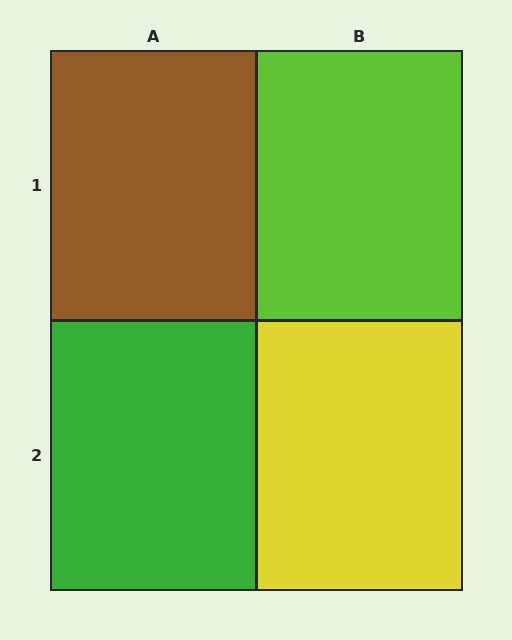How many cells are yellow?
1 cell is yellow.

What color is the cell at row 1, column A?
Brown.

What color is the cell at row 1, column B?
Lime.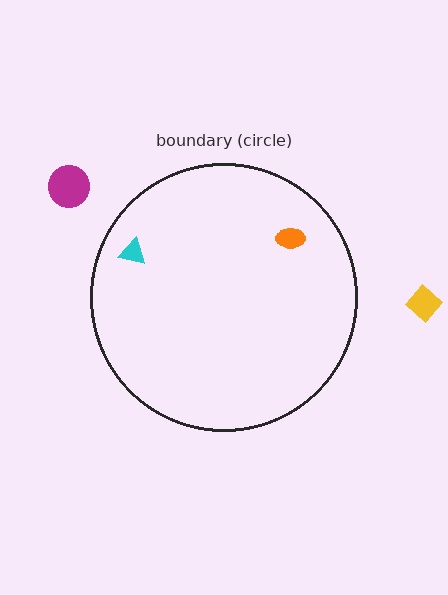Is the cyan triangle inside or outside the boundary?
Inside.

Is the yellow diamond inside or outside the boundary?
Outside.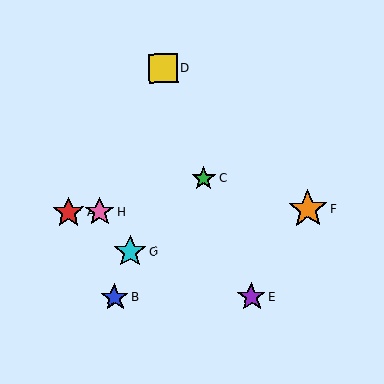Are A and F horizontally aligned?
Yes, both are at y≈212.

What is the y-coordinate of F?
Object F is at y≈209.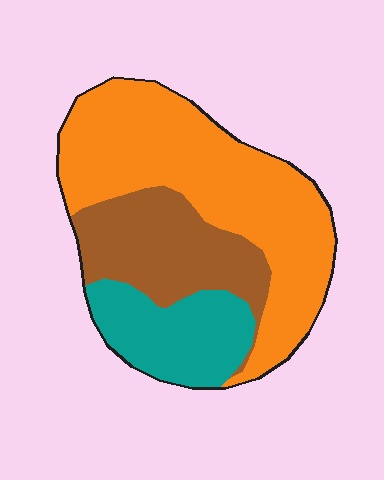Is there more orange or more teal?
Orange.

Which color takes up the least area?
Teal, at roughly 20%.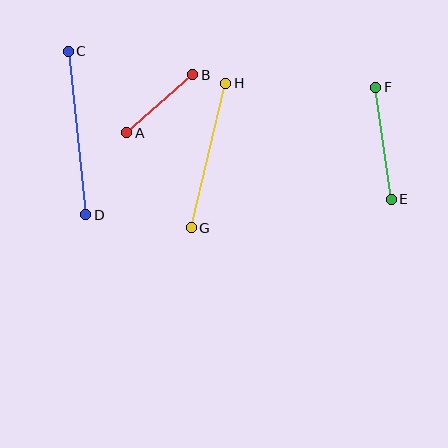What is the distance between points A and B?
The distance is approximately 88 pixels.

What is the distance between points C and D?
The distance is approximately 164 pixels.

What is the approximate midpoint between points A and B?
The midpoint is at approximately (160, 104) pixels.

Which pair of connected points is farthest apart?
Points C and D are farthest apart.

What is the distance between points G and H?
The distance is approximately 148 pixels.